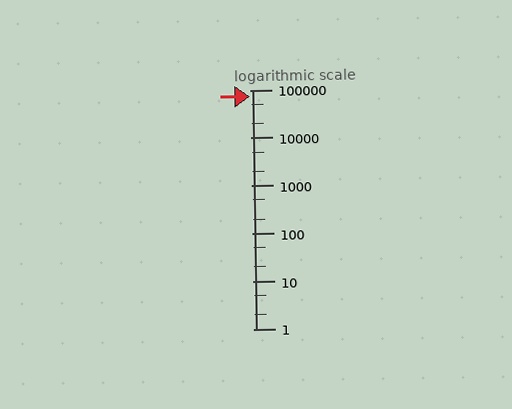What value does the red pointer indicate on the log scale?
The pointer indicates approximately 72000.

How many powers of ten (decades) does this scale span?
The scale spans 5 decades, from 1 to 100000.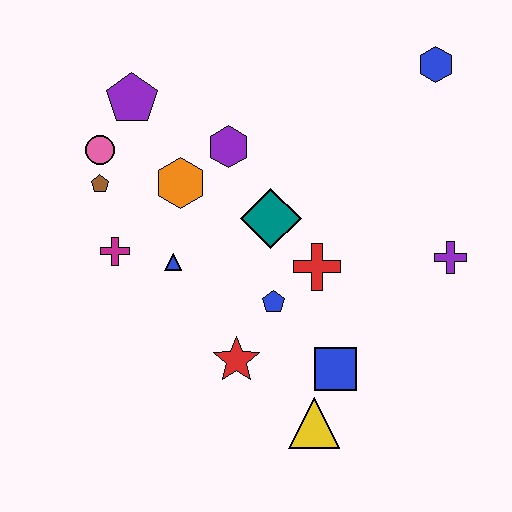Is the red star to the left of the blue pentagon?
Yes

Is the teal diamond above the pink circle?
No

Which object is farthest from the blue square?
The purple pentagon is farthest from the blue square.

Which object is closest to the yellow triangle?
The blue square is closest to the yellow triangle.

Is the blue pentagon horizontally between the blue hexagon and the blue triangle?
Yes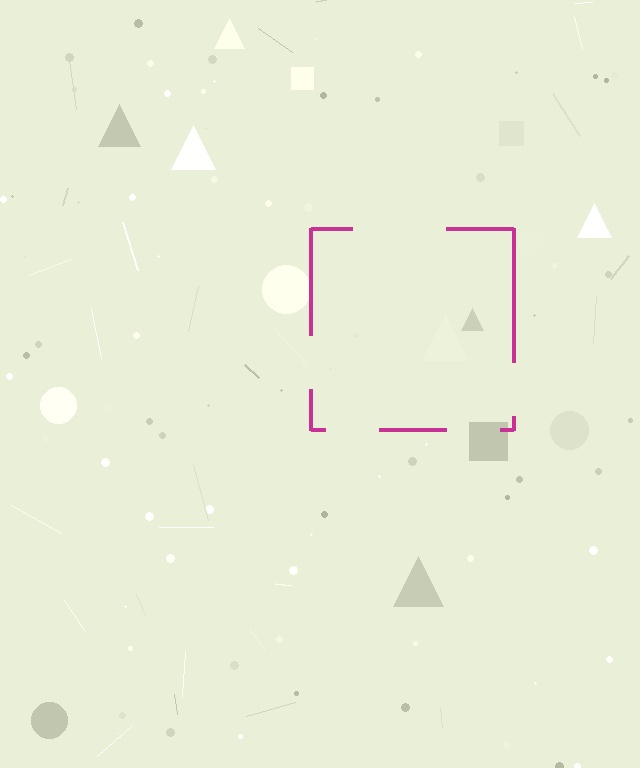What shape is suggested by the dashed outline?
The dashed outline suggests a square.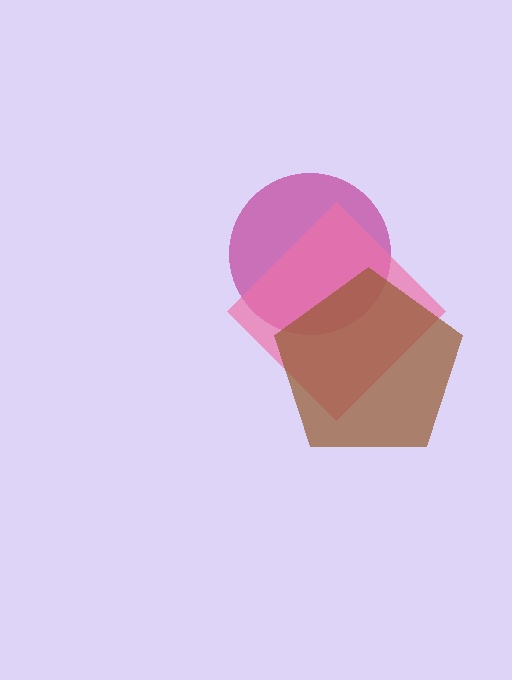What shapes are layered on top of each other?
The layered shapes are: a magenta circle, a pink diamond, a brown pentagon.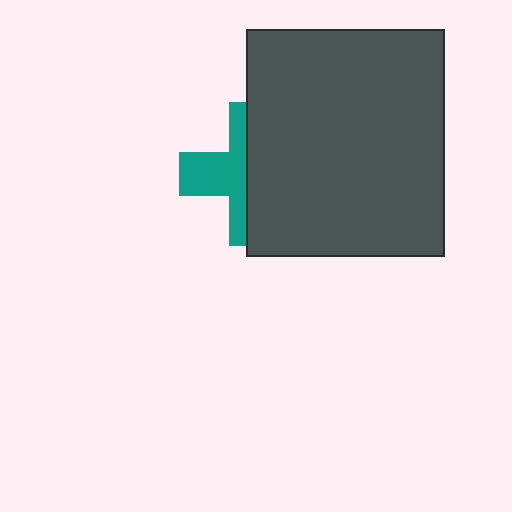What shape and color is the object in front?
The object in front is a dark gray rectangle.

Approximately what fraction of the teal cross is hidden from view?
Roughly 57% of the teal cross is hidden behind the dark gray rectangle.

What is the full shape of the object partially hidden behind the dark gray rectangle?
The partially hidden object is a teal cross.